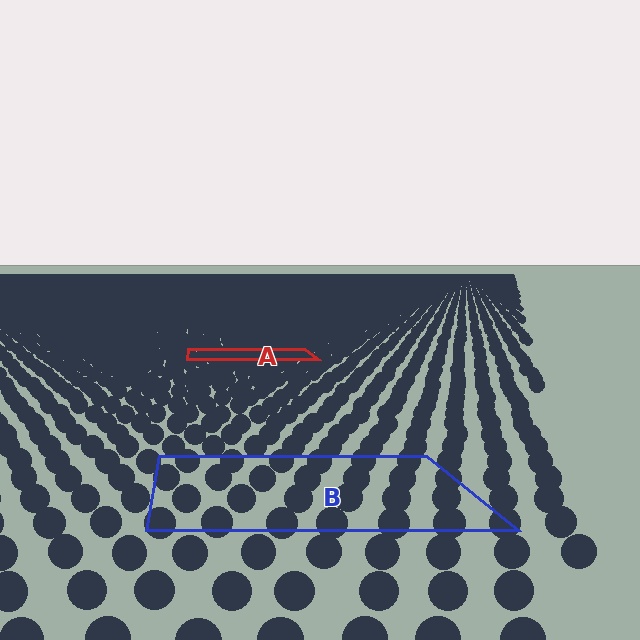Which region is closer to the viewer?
Region B is closer. The texture elements there are larger and more spread out.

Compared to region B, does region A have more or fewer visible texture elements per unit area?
Region A has more texture elements per unit area — they are packed more densely because it is farther away.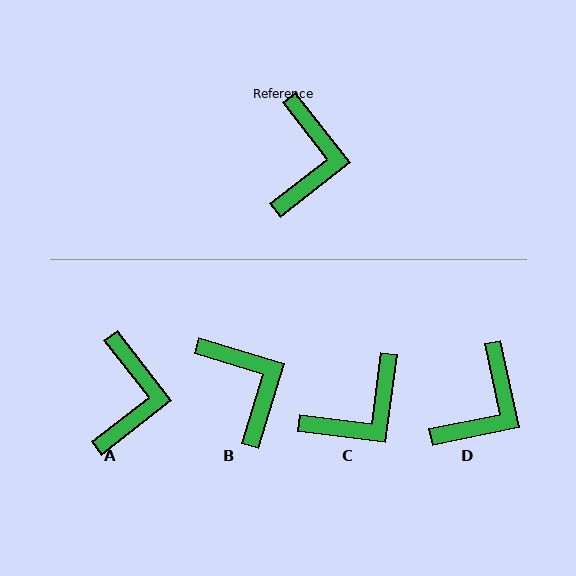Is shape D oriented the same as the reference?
No, it is off by about 26 degrees.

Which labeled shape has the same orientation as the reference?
A.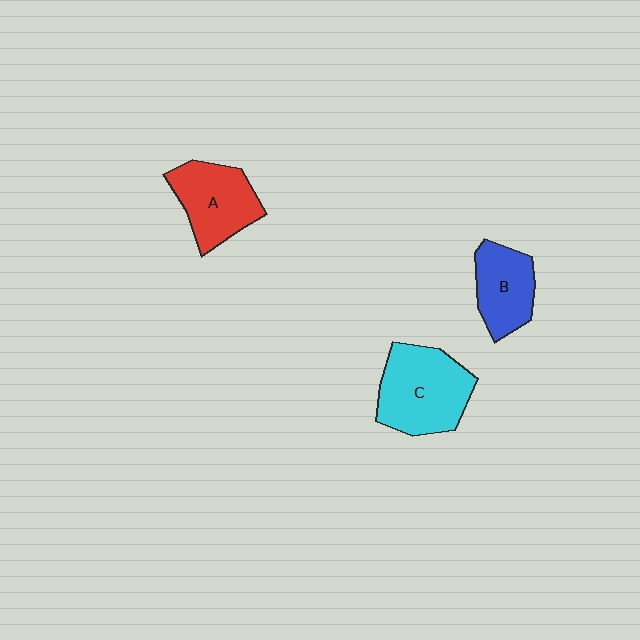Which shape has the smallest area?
Shape B (blue).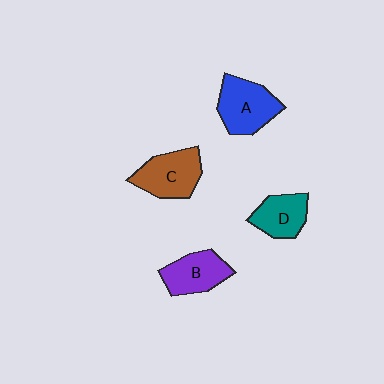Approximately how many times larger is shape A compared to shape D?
Approximately 1.3 times.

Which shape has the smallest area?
Shape D (teal).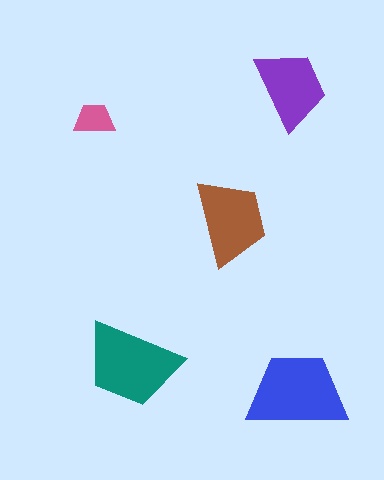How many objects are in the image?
There are 5 objects in the image.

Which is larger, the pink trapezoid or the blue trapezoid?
The blue one.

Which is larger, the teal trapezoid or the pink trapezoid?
The teal one.